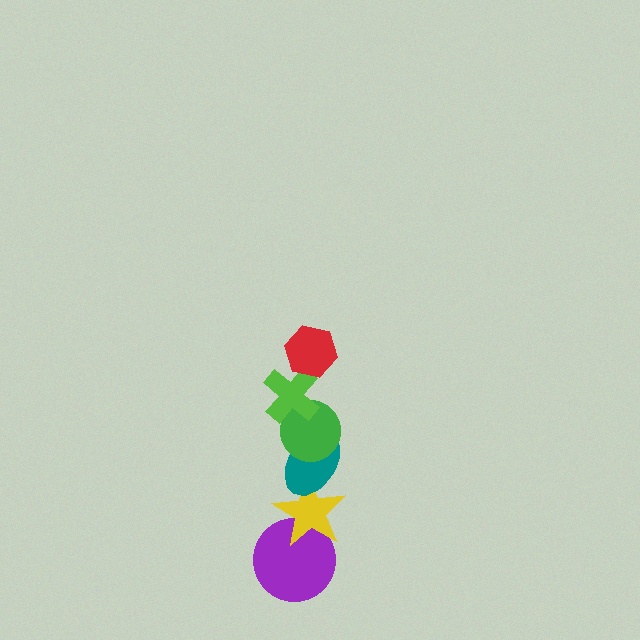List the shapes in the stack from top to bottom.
From top to bottom: the red hexagon, the lime cross, the green circle, the teal ellipse, the yellow star, the purple circle.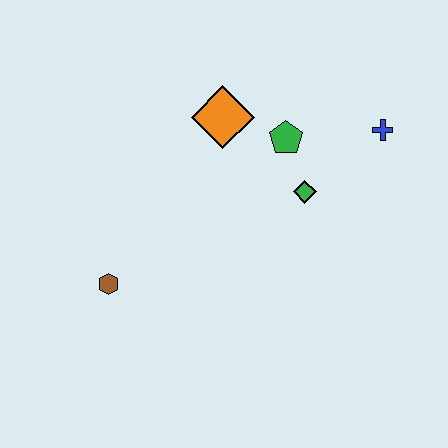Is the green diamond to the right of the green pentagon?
Yes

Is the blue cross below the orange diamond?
Yes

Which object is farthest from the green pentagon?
The brown hexagon is farthest from the green pentagon.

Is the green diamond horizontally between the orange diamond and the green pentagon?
No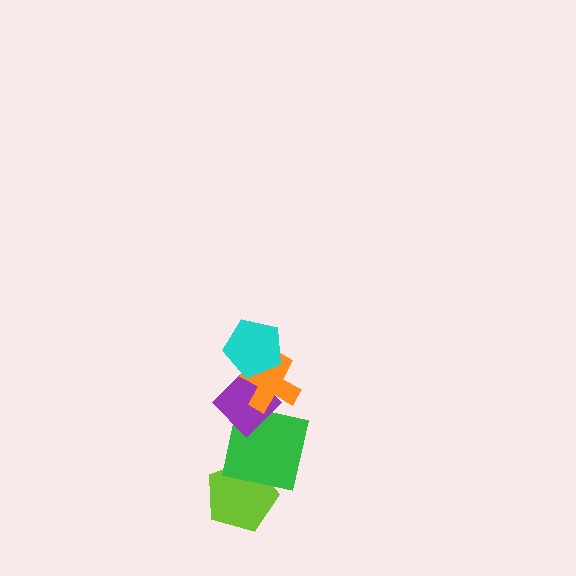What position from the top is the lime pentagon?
The lime pentagon is 5th from the top.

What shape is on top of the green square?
The purple diamond is on top of the green square.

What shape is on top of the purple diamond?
The orange cross is on top of the purple diamond.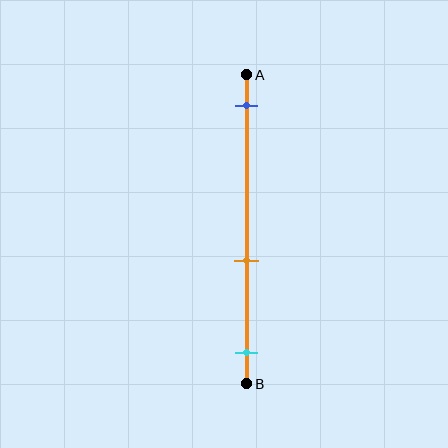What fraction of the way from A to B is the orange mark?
The orange mark is approximately 60% (0.6) of the way from A to B.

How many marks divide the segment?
There are 3 marks dividing the segment.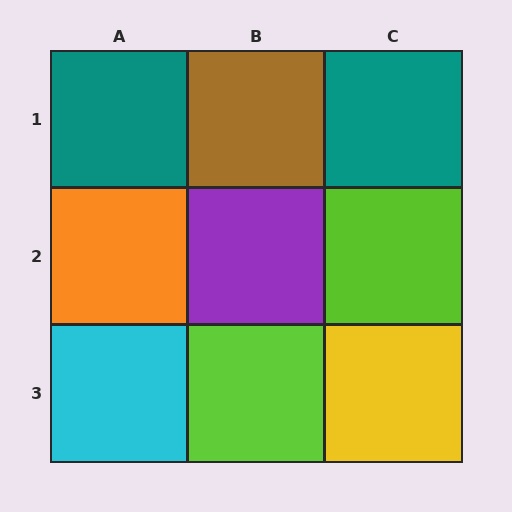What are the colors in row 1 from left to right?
Teal, brown, teal.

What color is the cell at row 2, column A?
Orange.